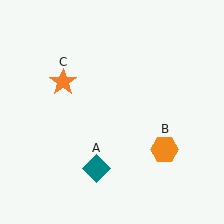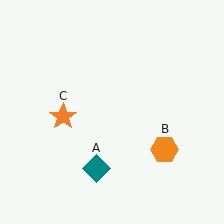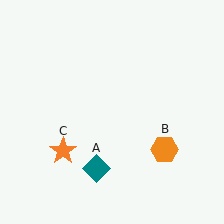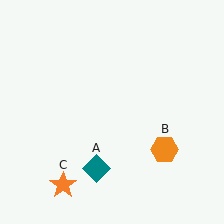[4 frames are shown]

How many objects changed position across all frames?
1 object changed position: orange star (object C).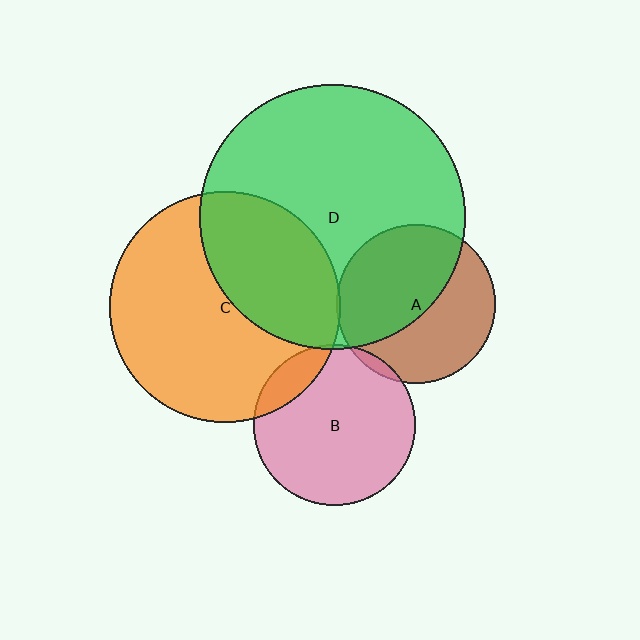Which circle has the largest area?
Circle D (green).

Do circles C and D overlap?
Yes.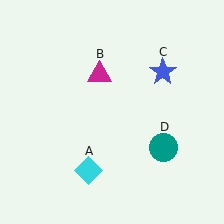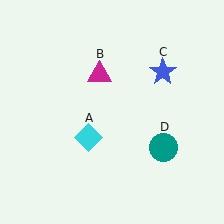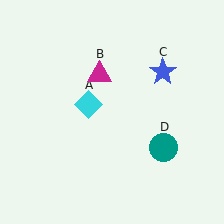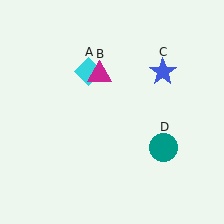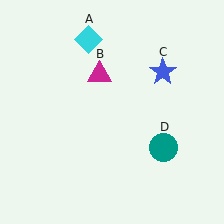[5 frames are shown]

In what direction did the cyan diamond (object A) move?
The cyan diamond (object A) moved up.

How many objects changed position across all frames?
1 object changed position: cyan diamond (object A).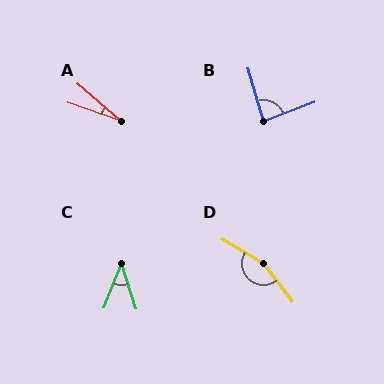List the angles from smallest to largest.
A (22°), C (39°), B (86°), D (158°).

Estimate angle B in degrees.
Approximately 86 degrees.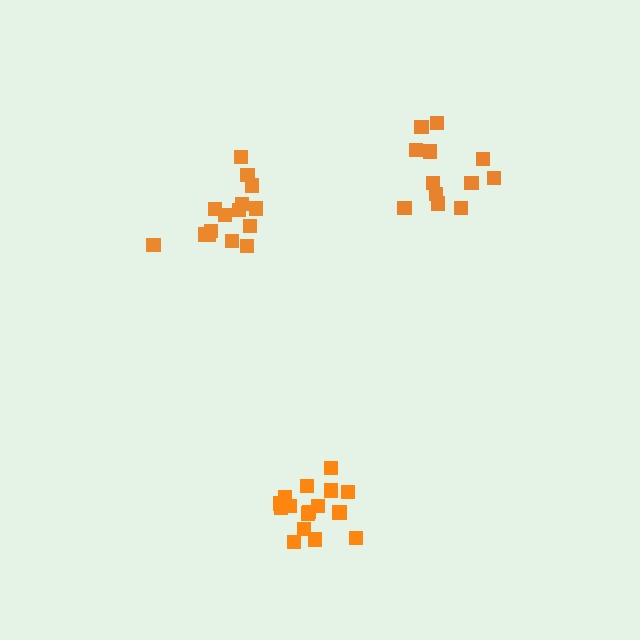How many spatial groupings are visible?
There are 3 spatial groupings.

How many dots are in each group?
Group 1: 12 dots, Group 2: 15 dots, Group 3: 16 dots (43 total).